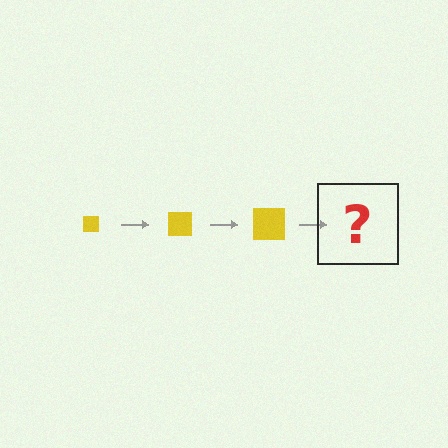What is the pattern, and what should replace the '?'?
The pattern is that the square gets progressively larger each step. The '?' should be a yellow square, larger than the previous one.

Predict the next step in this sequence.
The next step is a yellow square, larger than the previous one.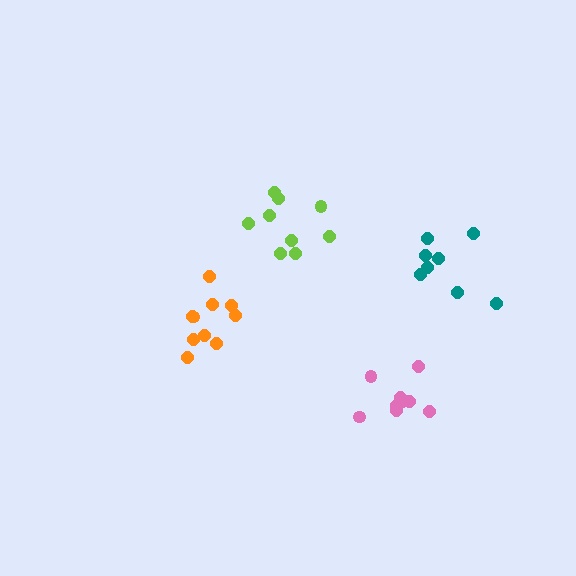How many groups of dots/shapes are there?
There are 4 groups.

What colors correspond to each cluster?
The clusters are colored: pink, orange, lime, teal.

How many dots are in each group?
Group 1: 9 dots, Group 2: 10 dots, Group 3: 9 dots, Group 4: 8 dots (36 total).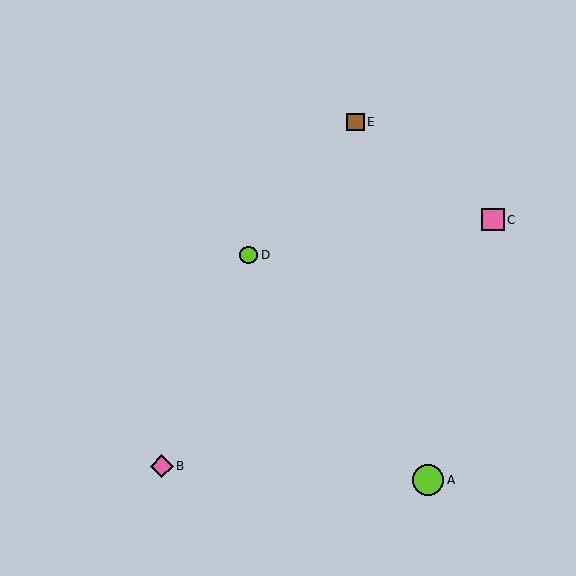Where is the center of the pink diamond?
The center of the pink diamond is at (162, 466).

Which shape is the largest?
The lime circle (labeled A) is the largest.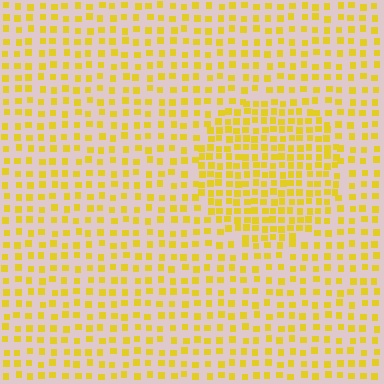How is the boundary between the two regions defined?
The boundary is defined by a change in element density (approximately 1.8x ratio). All elements are the same color, size, and shape.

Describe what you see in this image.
The image contains small yellow elements arranged at two different densities. A circle-shaped region is visible where the elements are more densely packed than the surrounding area.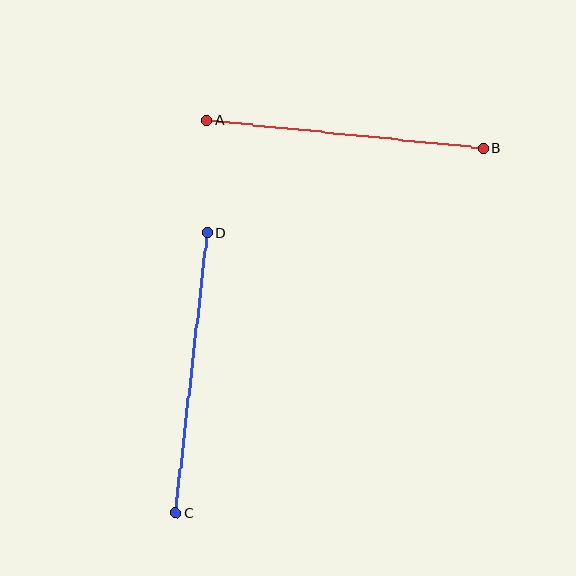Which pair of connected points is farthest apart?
Points C and D are farthest apart.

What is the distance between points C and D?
The distance is approximately 282 pixels.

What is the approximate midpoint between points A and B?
The midpoint is at approximately (345, 134) pixels.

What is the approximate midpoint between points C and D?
The midpoint is at approximately (191, 373) pixels.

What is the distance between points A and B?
The distance is approximately 278 pixels.